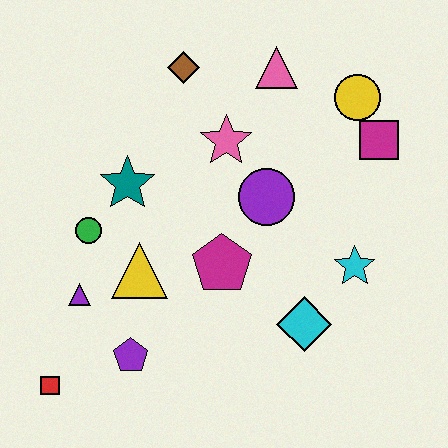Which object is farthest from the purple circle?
The red square is farthest from the purple circle.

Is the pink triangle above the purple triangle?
Yes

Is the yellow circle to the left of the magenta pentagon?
No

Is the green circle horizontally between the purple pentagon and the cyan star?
No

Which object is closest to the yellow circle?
The magenta square is closest to the yellow circle.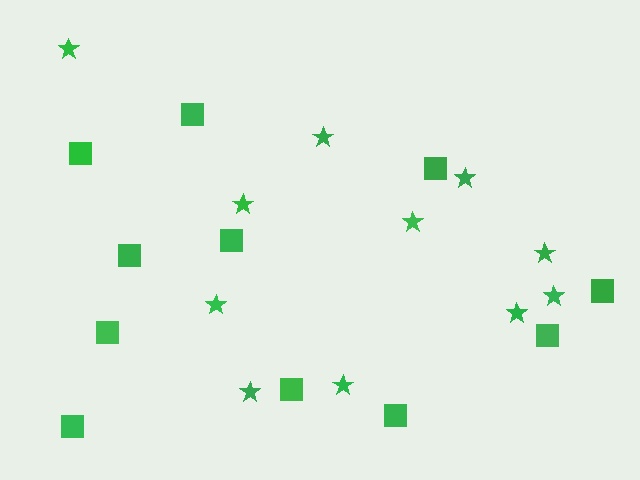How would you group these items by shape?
There are 2 groups: one group of stars (11) and one group of squares (11).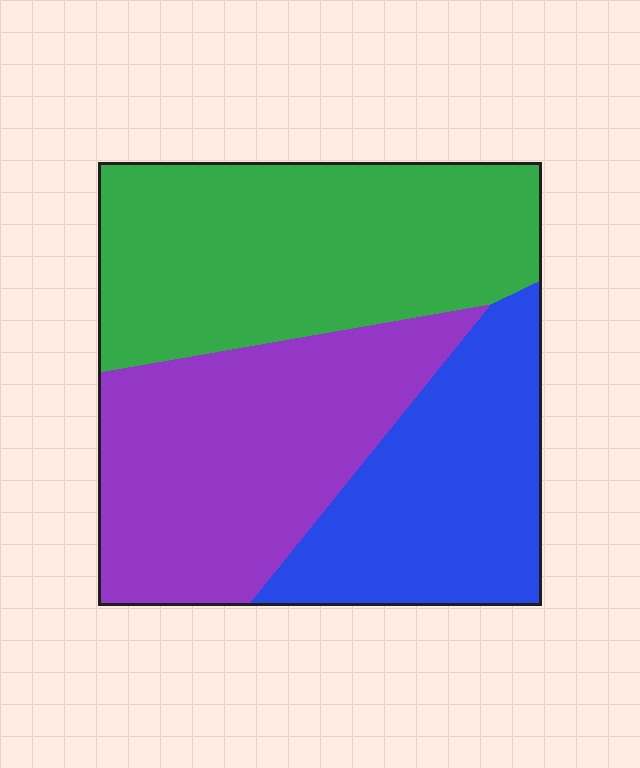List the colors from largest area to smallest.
From largest to smallest: green, purple, blue.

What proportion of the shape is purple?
Purple takes up about one third (1/3) of the shape.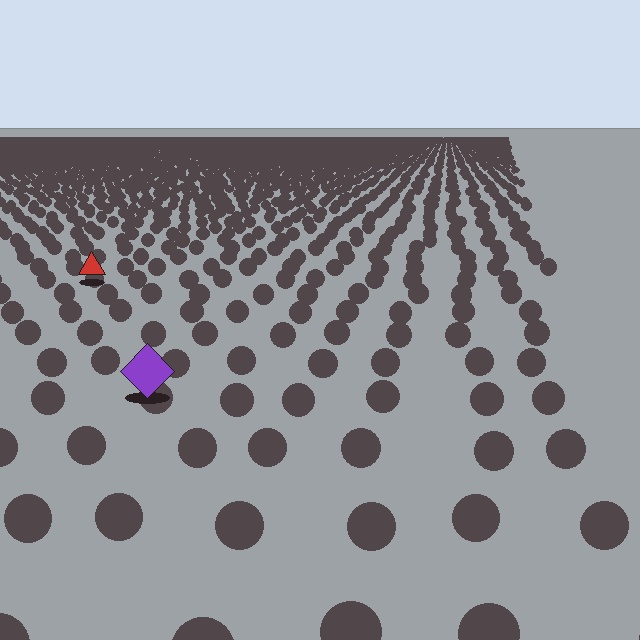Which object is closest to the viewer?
The purple diamond is closest. The texture marks near it are larger and more spread out.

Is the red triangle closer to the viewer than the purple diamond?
No. The purple diamond is closer — you can tell from the texture gradient: the ground texture is coarser near it.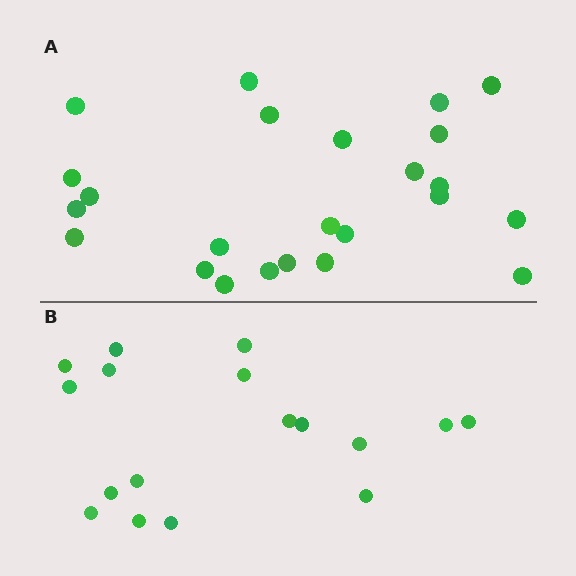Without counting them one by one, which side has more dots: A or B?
Region A (the top region) has more dots.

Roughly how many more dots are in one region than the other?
Region A has roughly 8 or so more dots than region B.